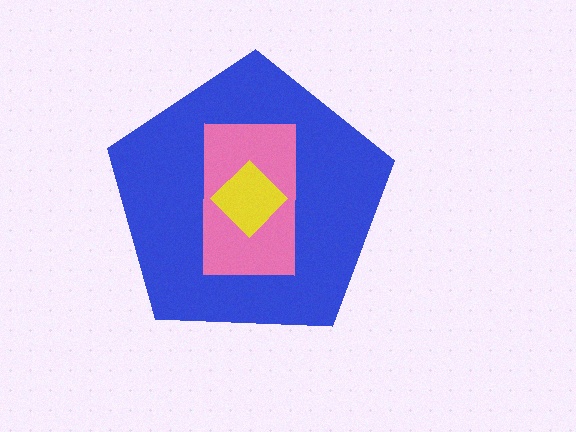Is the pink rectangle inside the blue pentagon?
Yes.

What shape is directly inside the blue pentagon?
The pink rectangle.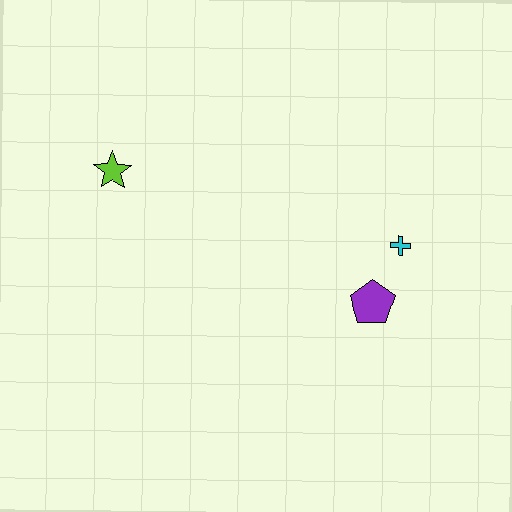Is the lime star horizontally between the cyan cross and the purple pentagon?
No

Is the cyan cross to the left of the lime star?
No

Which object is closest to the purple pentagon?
The cyan cross is closest to the purple pentagon.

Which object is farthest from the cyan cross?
The lime star is farthest from the cyan cross.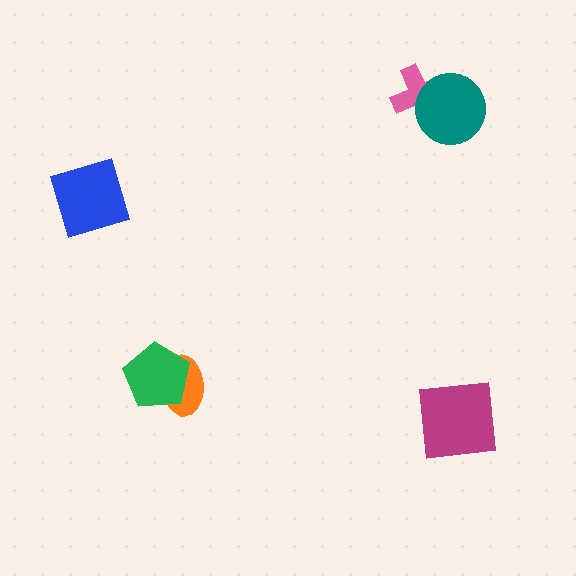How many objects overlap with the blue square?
0 objects overlap with the blue square.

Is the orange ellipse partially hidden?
Yes, it is partially covered by another shape.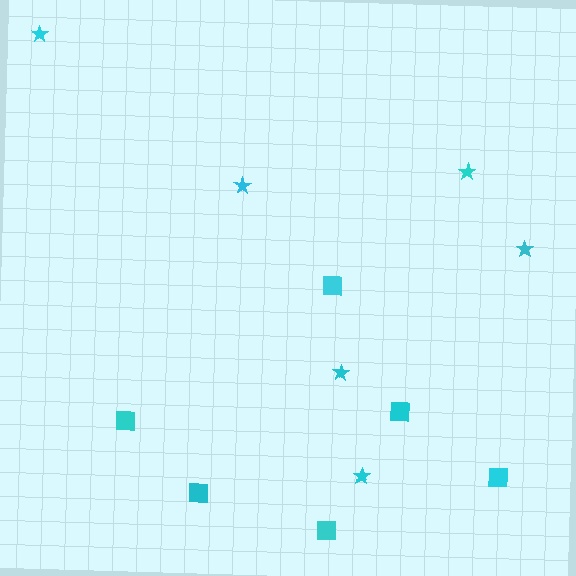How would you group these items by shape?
There are 2 groups: one group of stars (6) and one group of squares (6).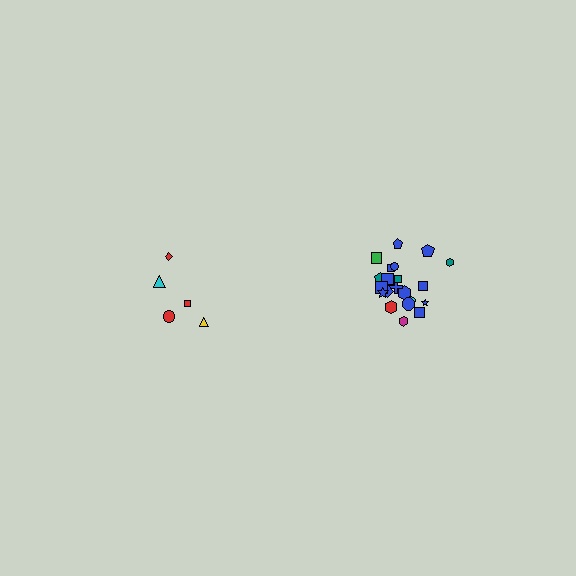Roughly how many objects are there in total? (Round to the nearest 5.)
Roughly 25 objects in total.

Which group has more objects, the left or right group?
The right group.